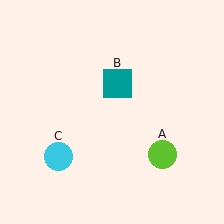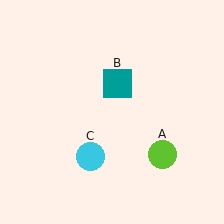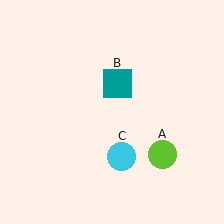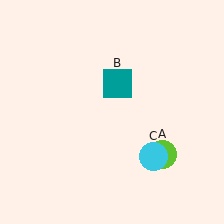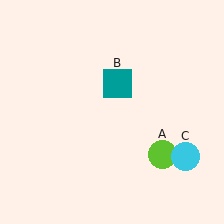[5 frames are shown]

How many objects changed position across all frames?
1 object changed position: cyan circle (object C).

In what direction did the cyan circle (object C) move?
The cyan circle (object C) moved right.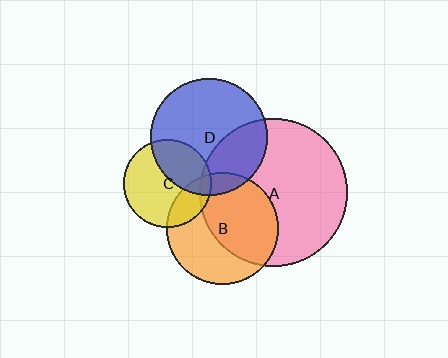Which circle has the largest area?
Circle A (pink).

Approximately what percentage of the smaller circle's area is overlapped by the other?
Approximately 30%.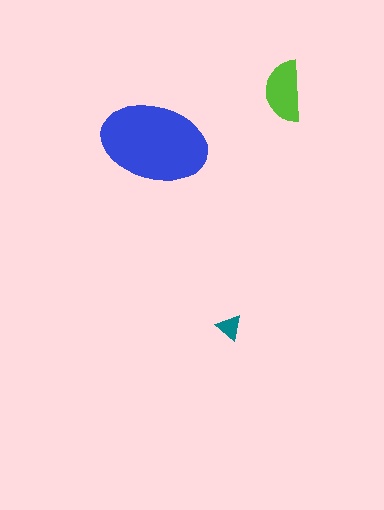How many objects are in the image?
There are 3 objects in the image.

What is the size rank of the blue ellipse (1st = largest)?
1st.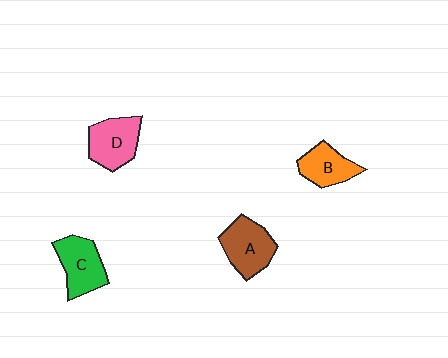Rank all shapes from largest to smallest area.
From largest to smallest: A (brown), D (pink), C (green), B (orange).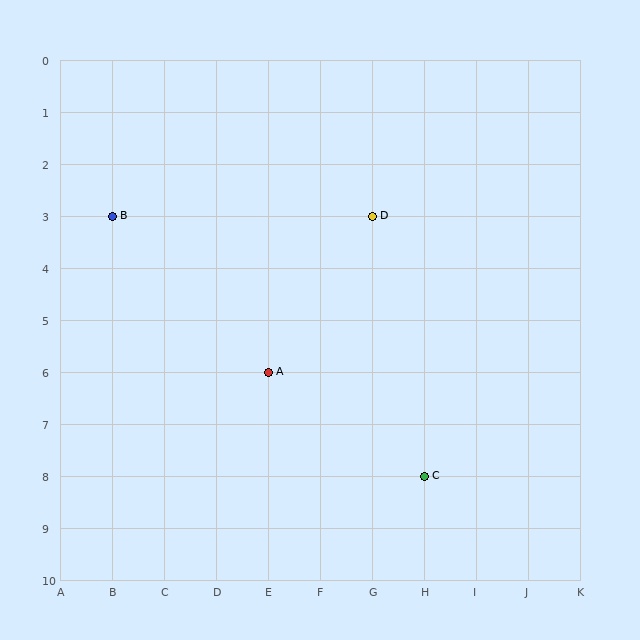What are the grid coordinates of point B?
Point B is at grid coordinates (B, 3).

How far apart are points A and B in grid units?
Points A and B are 3 columns and 3 rows apart (about 4.2 grid units diagonally).